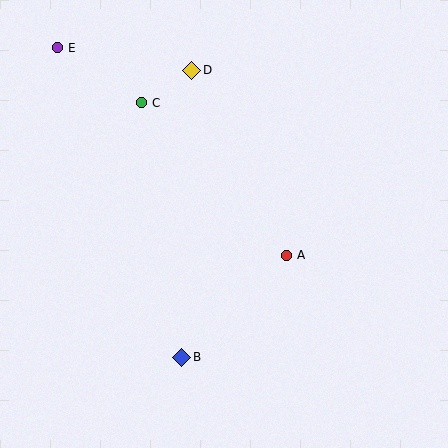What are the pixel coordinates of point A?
Point A is at (286, 255).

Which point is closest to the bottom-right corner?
Point A is closest to the bottom-right corner.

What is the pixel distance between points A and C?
The distance between A and C is 210 pixels.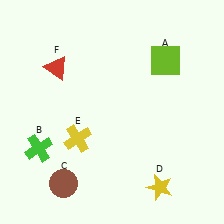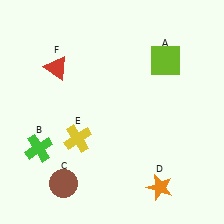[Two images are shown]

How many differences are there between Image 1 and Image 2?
There is 1 difference between the two images.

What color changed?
The star (D) changed from yellow in Image 1 to orange in Image 2.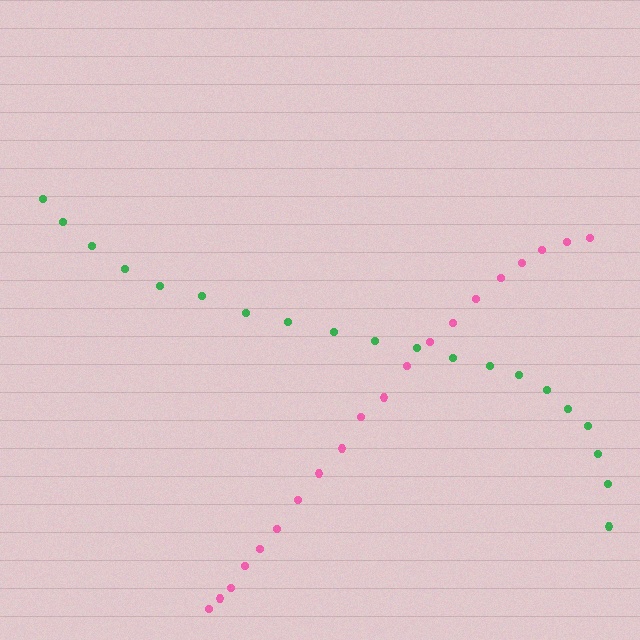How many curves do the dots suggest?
There are 2 distinct paths.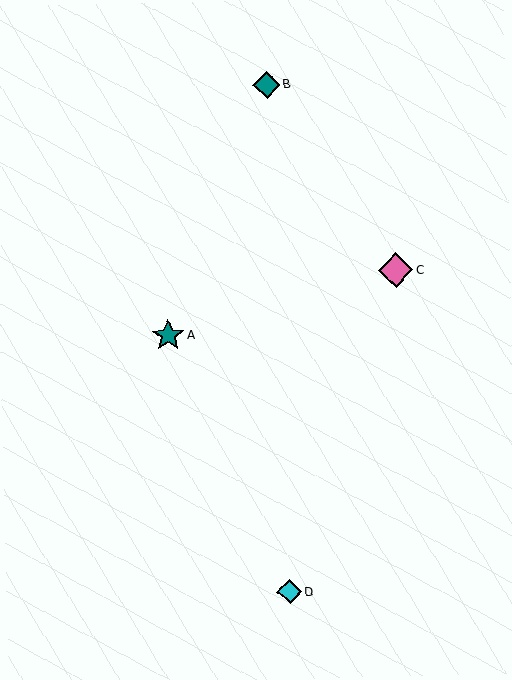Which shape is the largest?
The pink diamond (labeled C) is the largest.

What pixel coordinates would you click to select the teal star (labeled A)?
Click at (168, 336) to select the teal star A.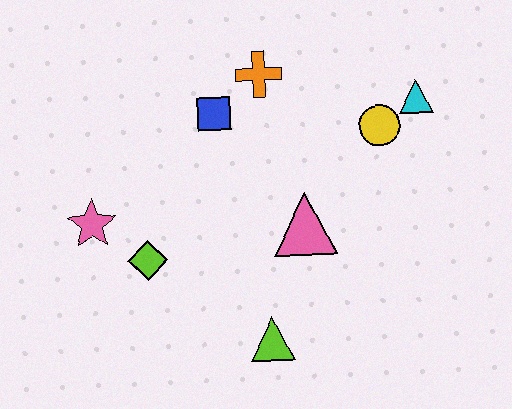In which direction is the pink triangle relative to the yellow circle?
The pink triangle is below the yellow circle.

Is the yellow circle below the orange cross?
Yes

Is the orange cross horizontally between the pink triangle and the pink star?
Yes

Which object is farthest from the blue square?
The lime triangle is farthest from the blue square.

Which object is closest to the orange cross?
The blue square is closest to the orange cross.